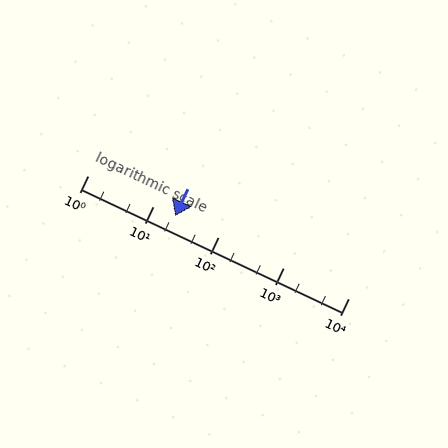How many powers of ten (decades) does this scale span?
The scale spans 4 decades, from 1 to 10000.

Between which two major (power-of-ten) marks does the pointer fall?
The pointer is between 10 and 100.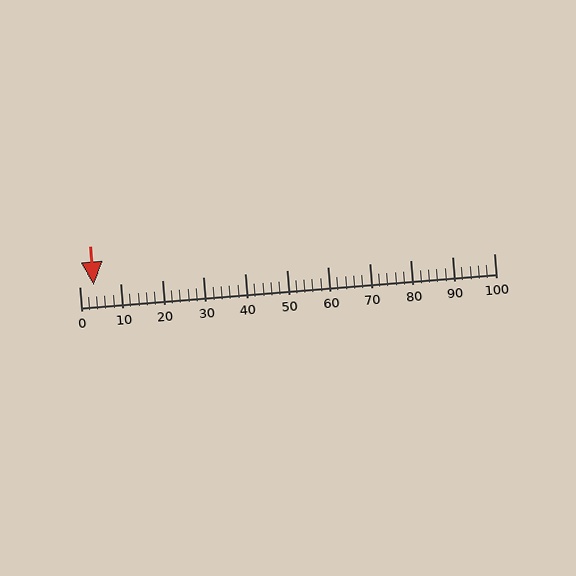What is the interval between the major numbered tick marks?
The major tick marks are spaced 10 units apart.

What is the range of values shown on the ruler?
The ruler shows values from 0 to 100.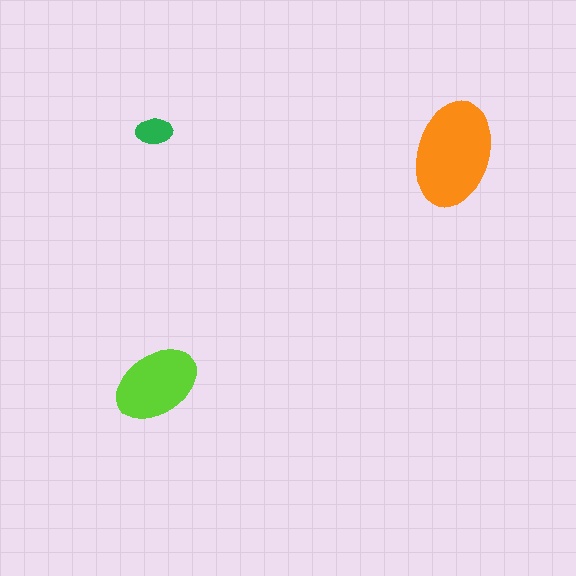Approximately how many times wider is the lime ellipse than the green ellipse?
About 2.5 times wider.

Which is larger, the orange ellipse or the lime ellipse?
The orange one.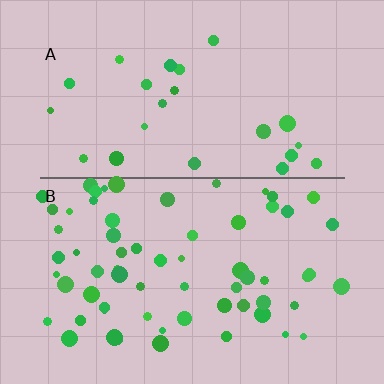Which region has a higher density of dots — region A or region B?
B (the bottom).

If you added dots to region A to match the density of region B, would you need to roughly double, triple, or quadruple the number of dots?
Approximately triple.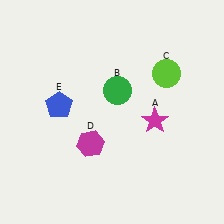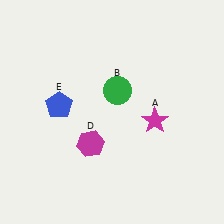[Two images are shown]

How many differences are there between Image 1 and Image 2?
There is 1 difference between the two images.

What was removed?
The lime circle (C) was removed in Image 2.